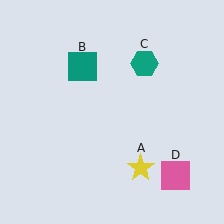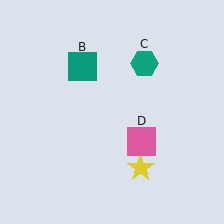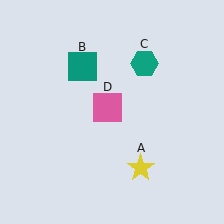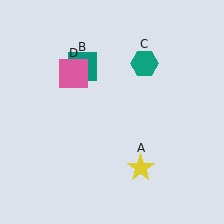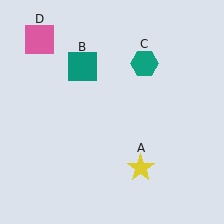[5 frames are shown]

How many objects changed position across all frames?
1 object changed position: pink square (object D).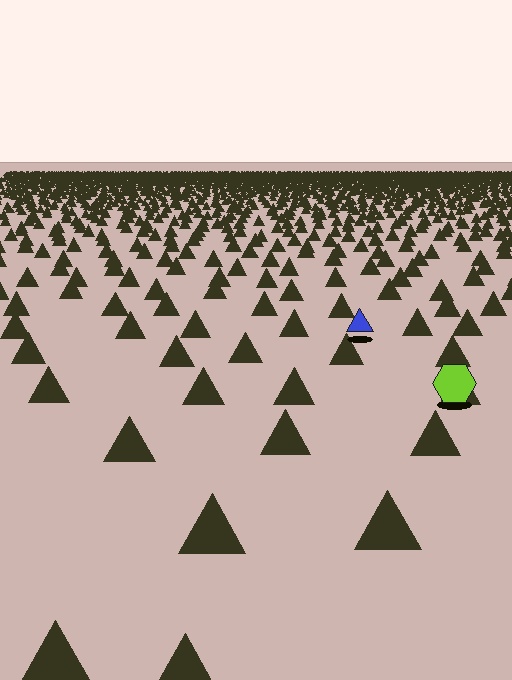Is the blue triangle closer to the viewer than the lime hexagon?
No. The lime hexagon is closer — you can tell from the texture gradient: the ground texture is coarser near it.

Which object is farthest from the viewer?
The blue triangle is farthest from the viewer. It appears smaller and the ground texture around it is denser.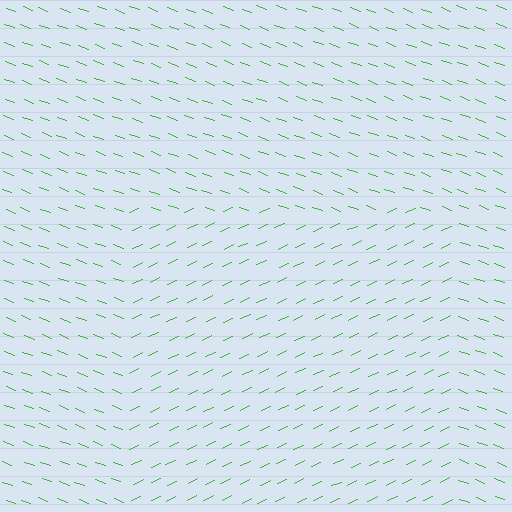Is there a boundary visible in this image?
Yes, there is a texture boundary formed by a change in line orientation.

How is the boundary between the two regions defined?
The boundary is defined purely by a change in line orientation (approximately 45 degrees difference). All lines are the same color and thickness.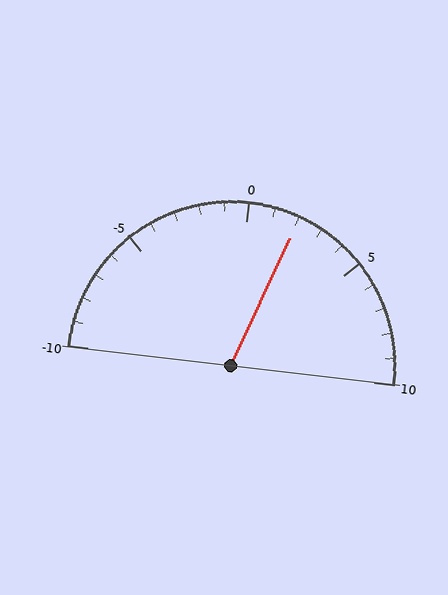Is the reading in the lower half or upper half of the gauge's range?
The reading is in the upper half of the range (-10 to 10).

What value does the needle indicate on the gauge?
The needle indicates approximately 2.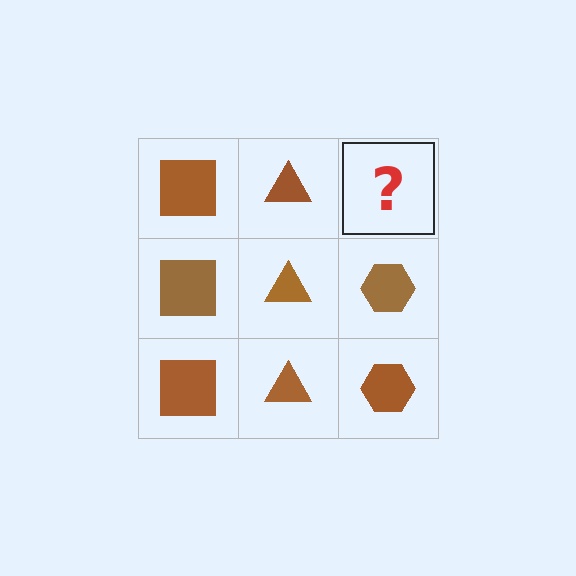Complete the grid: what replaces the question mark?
The question mark should be replaced with a brown hexagon.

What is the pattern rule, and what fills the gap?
The rule is that each column has a consistent shape. The gap should be filled with a brown hexagon.